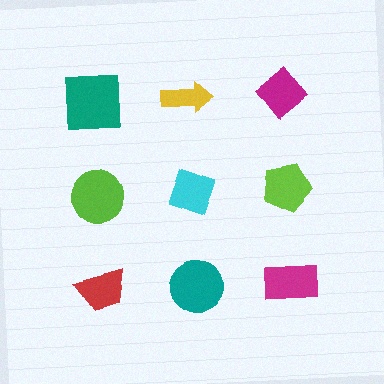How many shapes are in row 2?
3 shapes.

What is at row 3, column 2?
A teal circle.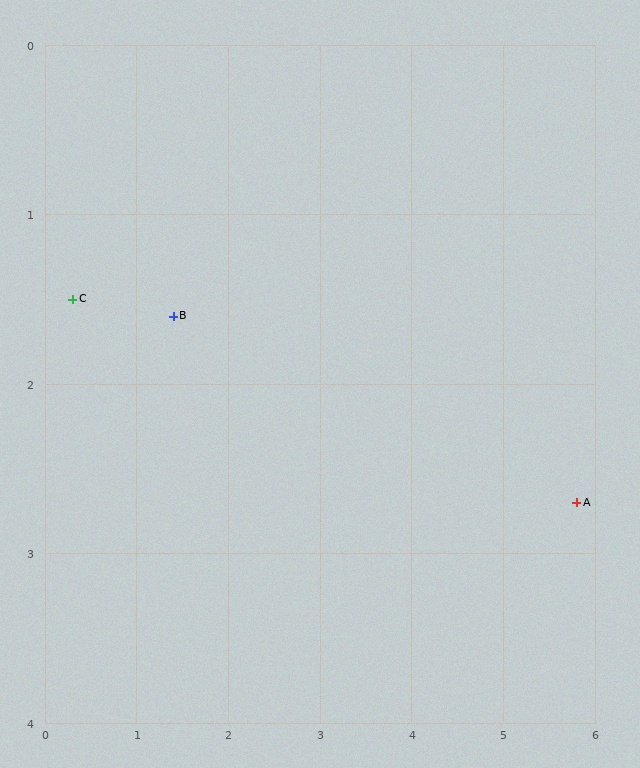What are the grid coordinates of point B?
Point B is at approximately (1.4, 1.6).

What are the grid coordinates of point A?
Point A is at approximately (5.8, 2.7).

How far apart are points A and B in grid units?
Points A and B are about 4.5 grid units apart.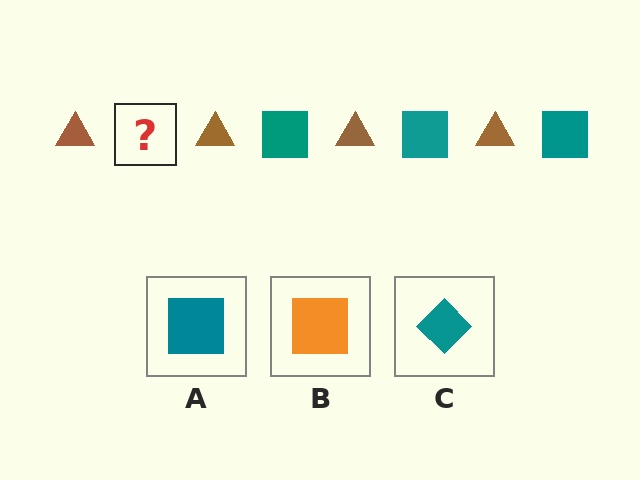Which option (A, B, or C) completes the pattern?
A.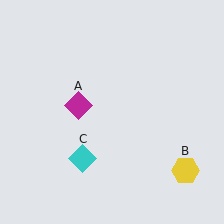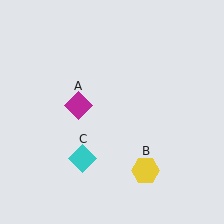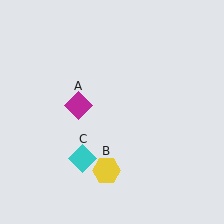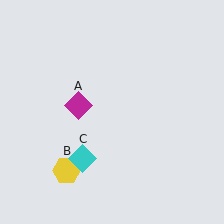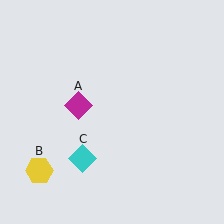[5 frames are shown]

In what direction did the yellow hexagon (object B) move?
The yellow hexagon (object B) moved left.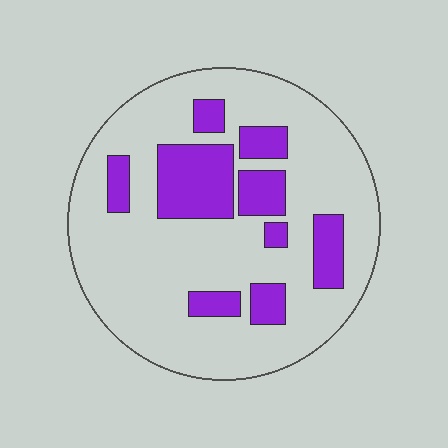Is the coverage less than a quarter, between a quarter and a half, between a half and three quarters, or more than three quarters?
Less than a quarter.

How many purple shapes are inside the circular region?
9.